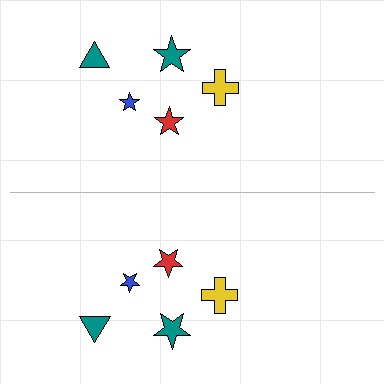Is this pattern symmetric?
Yes, this pattern has bilateral (reflection) symmetry.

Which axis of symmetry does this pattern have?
The pattern has a horizontal axis of symmetry running through the center of the image.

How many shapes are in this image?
There are 10 shapes in this image.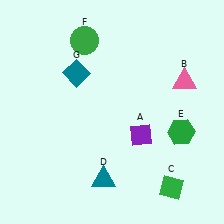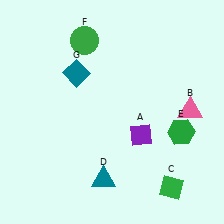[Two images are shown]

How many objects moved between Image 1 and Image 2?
1 object moved between the two images.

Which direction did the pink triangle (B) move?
The pink triangle (B) moved down.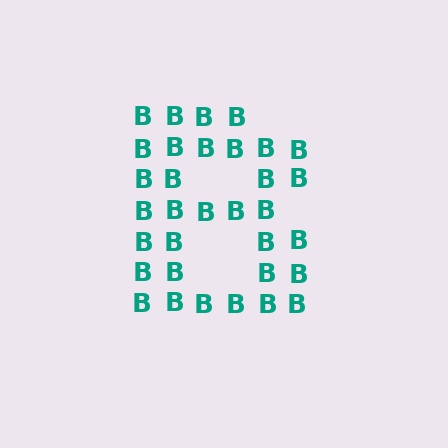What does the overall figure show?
The overall figure shows the letter B.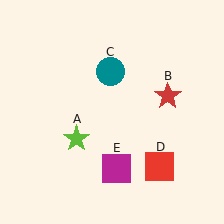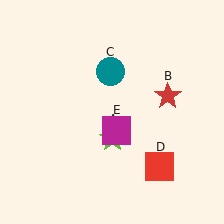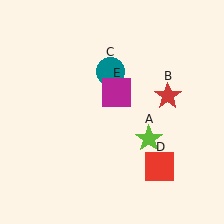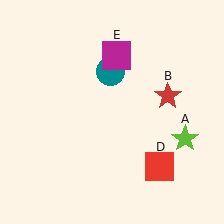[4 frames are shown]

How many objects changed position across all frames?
2 objects changed position: lime star (object A), magenta square (object E).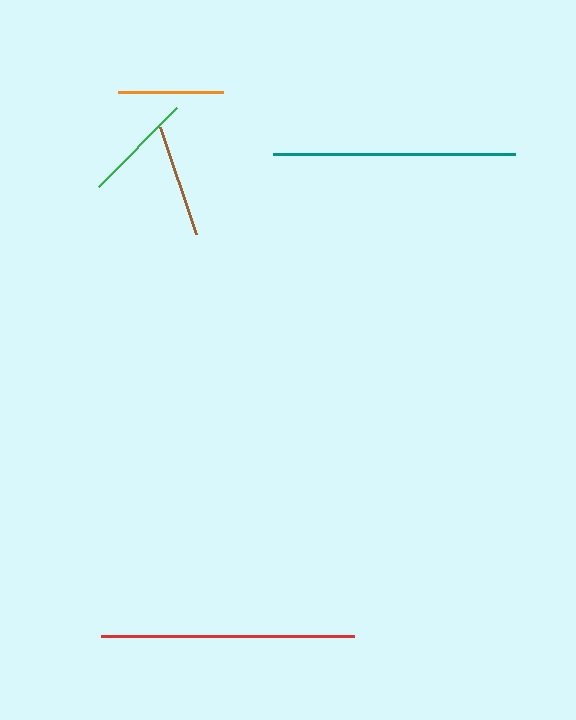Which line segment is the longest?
The red line is the longest at approximately 253 pixels.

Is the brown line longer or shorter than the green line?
The brown line is longer than the green line.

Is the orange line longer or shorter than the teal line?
The teal line is longer than the orange line.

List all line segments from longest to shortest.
From longest to shortest: red, teal, brown, green, orange.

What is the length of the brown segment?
The brown segment is approximately 112 pixels long.